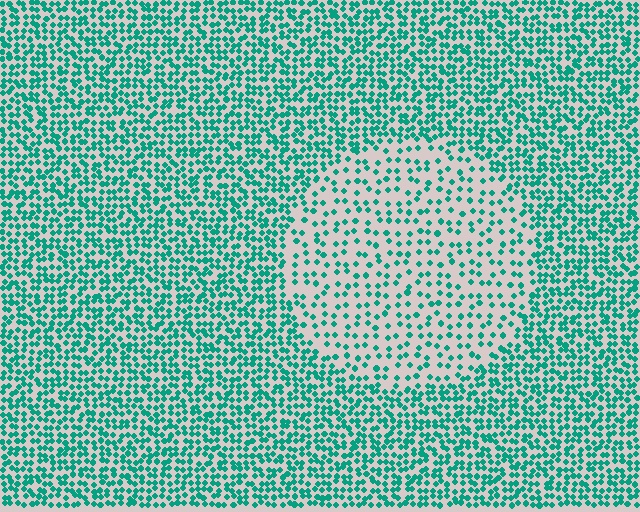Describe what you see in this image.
The image contains small teal elements arranged at two different densities. A circle-shaped region is visible where the elements are less densely packed than the surrounding area.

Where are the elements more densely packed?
The elements are more densely packed outside the circle boundary.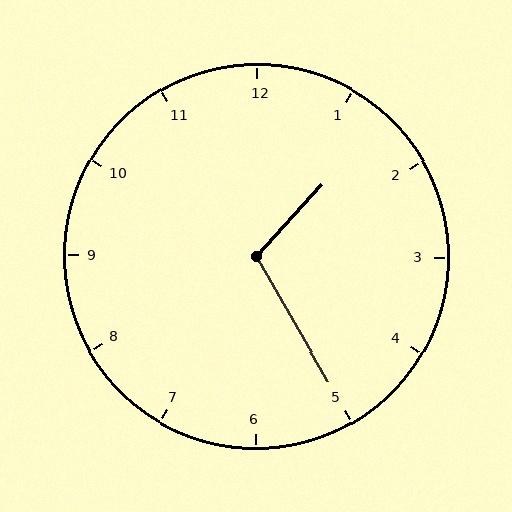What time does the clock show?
1:25.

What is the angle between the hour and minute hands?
Approximately 108 degrees.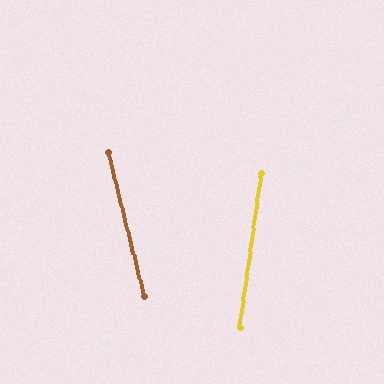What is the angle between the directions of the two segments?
Approximately 22 degrees.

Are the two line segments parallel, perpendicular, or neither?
Neither parallel nor perpendicular — they differ by about 22°.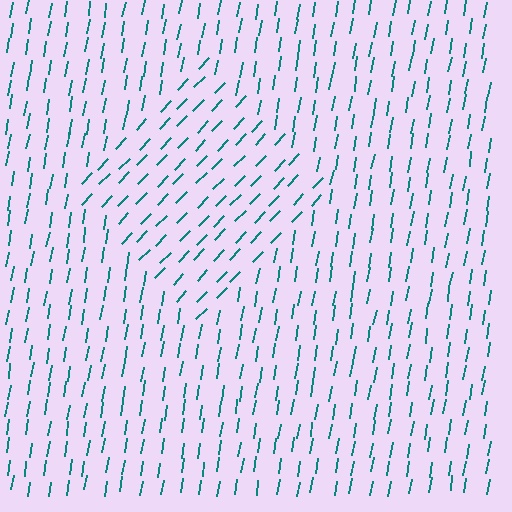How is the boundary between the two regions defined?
The boundary is defined purely by a change in line orientation (approximately 34 degrees difference). All lines are the same color and thickness.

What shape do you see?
I see a diamond.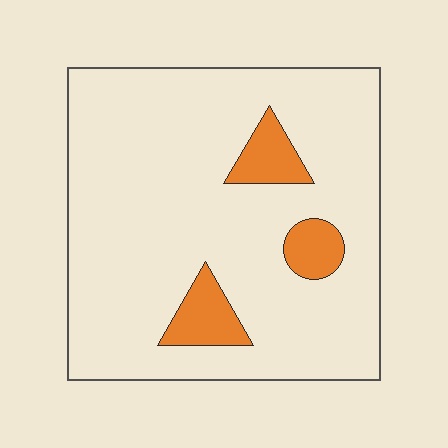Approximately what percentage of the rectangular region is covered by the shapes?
Approximately 10%.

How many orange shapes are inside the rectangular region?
3.